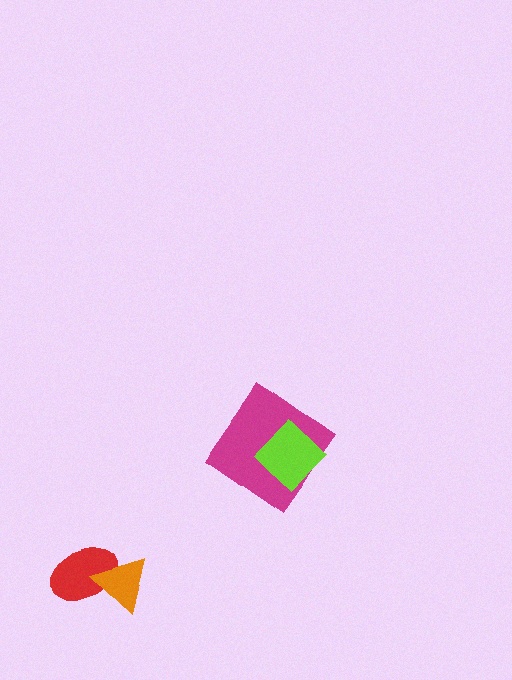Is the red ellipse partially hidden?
Yes, it is partially covered by another shape.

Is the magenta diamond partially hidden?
Yes, it is partially covered by another shape.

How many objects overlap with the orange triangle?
1 object overlaps with the orange triangle.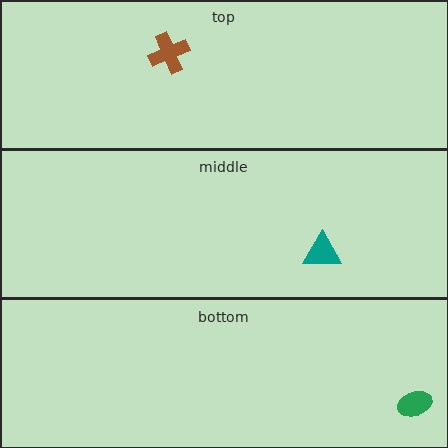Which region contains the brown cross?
The top region.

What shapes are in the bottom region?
The green ellipse.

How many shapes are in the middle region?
1.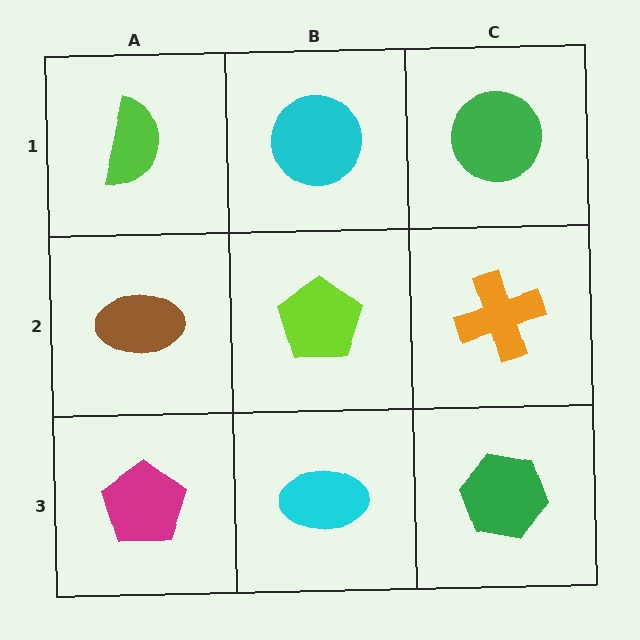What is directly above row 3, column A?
A brown ellipse.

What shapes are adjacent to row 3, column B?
A lime pentagon (row 2, column B), a magenta pentagon (row 3, column A), a green hexagon (row 3, column C).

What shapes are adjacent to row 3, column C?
An orange cross (row 2, column C), a cyan ellipse (row 3, column B).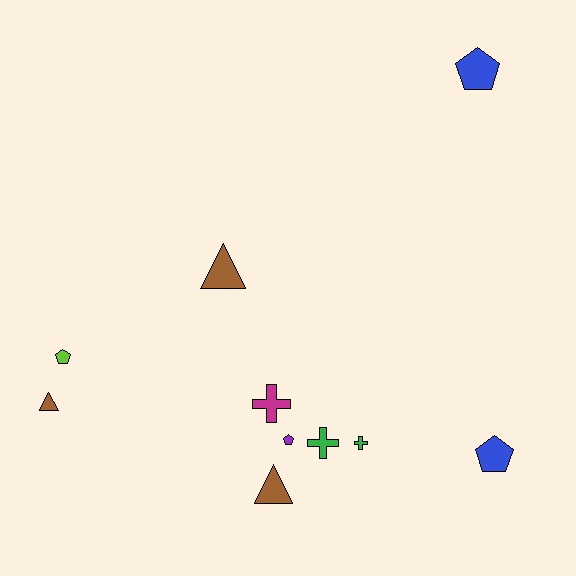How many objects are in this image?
There are 10 objects.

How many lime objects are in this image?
There is 1 lime object.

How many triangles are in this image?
There are 3 triangles.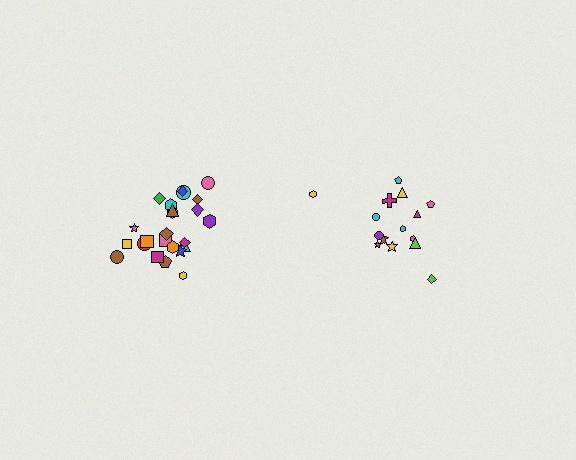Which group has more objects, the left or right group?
The left group.